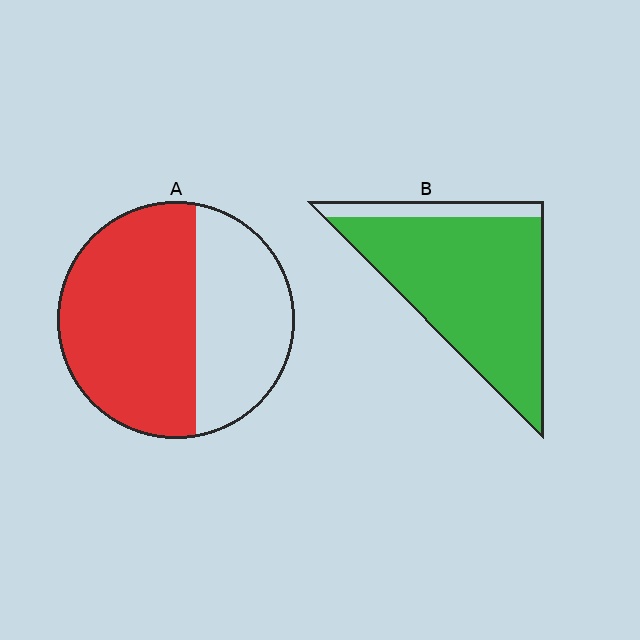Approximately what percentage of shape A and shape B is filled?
A is approximately 60% and B is approximately 85%.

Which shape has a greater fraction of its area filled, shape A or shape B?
Shape B.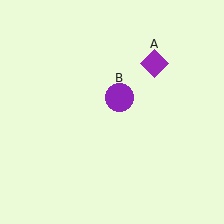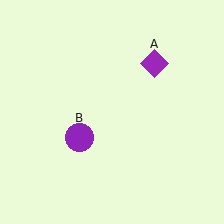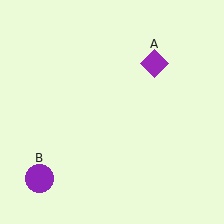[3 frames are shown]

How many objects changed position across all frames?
1 object changed position: purple circle (object B).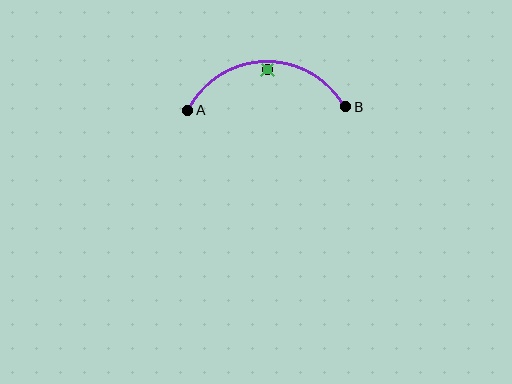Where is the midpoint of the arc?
The arc midpoint is the point on the curve farthest from the straight line joining A and B. It sits above that line.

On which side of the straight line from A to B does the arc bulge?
The arc bulges above the straight line connecting A and B.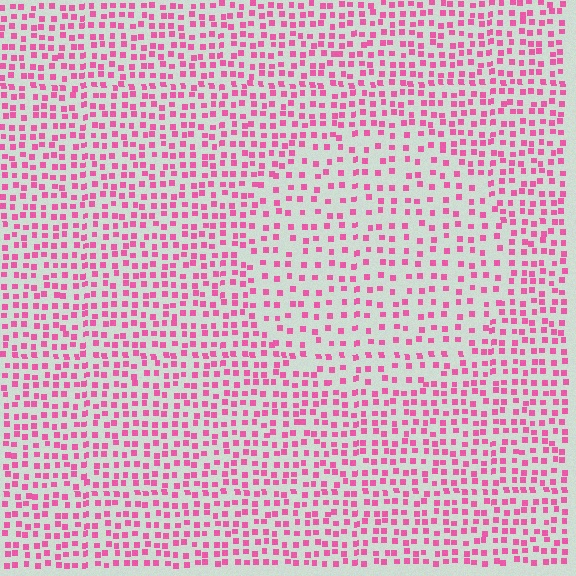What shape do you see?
I see a circle.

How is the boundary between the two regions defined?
The boundary is defined by a change in element density (approximately 1.7x ratio). All elements are the same color, size, and shape.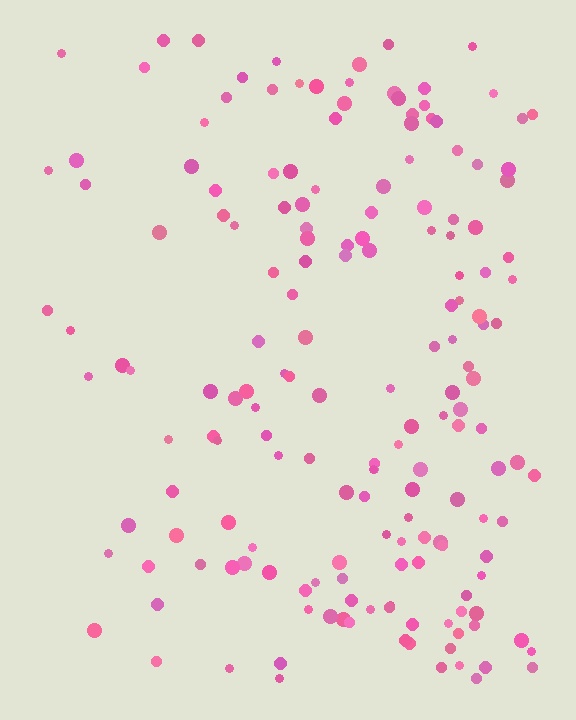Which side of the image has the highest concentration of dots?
The right.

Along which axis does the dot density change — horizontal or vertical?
Horizontal.